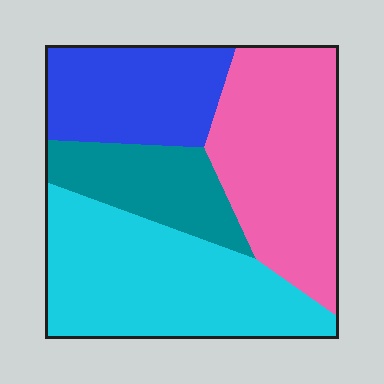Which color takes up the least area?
Teal, at roughly 15%.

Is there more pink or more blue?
Pink.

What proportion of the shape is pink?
Pink covers around 30% of the shape.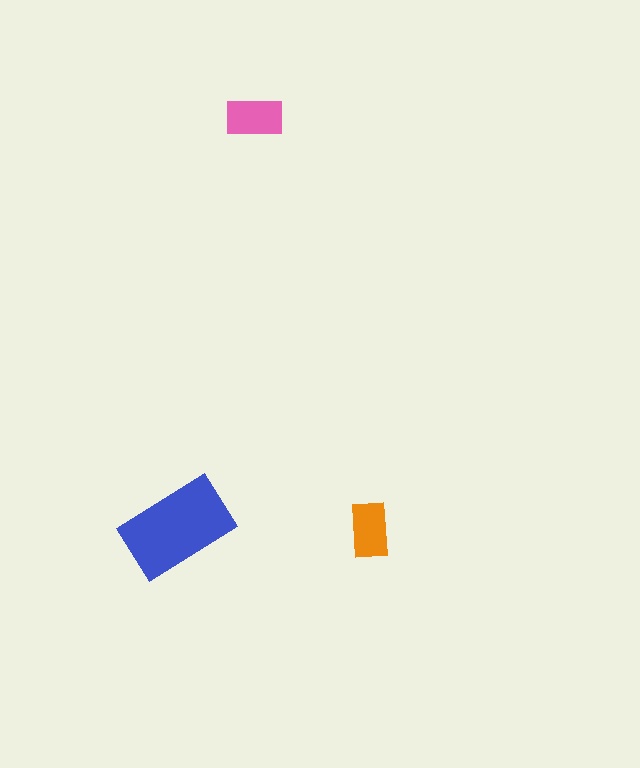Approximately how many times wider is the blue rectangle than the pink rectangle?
About 2 times wider.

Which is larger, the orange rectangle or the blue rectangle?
The blue one.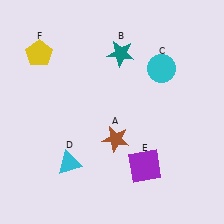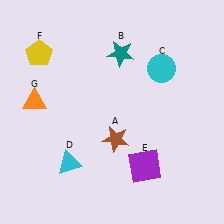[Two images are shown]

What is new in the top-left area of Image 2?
An orange triangle (G) was added in the top-left area of Image 2.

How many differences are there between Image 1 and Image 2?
There is 1 difference between the two images.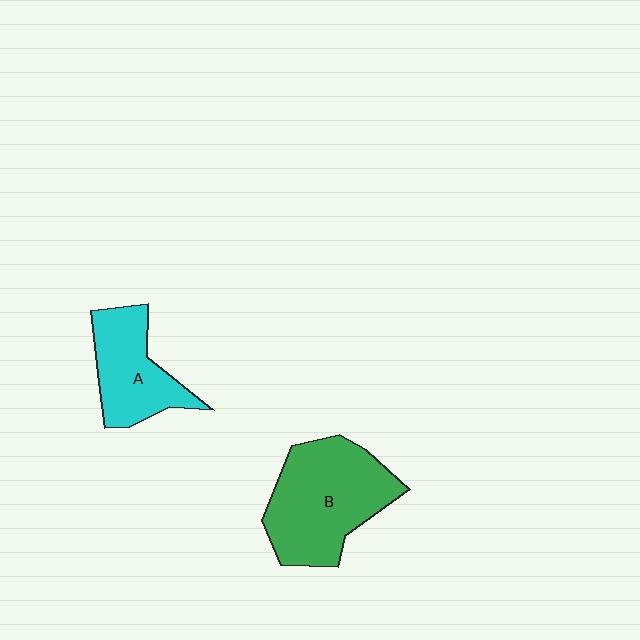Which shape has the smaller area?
Shape A (cyan).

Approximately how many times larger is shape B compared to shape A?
Approximately 1.6 times.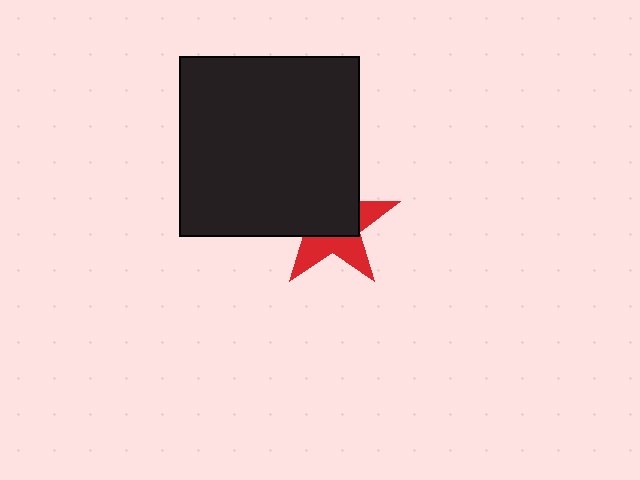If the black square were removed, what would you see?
You would see the complete red star.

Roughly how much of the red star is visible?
A small part of it is visible (roughly 43%).